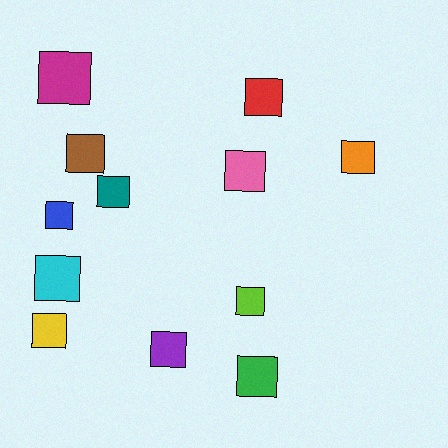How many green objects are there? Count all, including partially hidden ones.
There is 1 green object.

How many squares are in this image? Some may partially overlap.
There are 12 squares.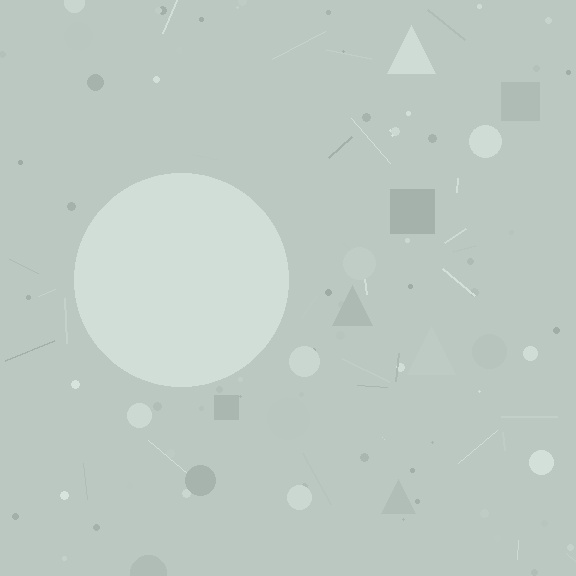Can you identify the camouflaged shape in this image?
The camouflaged shape is a circle.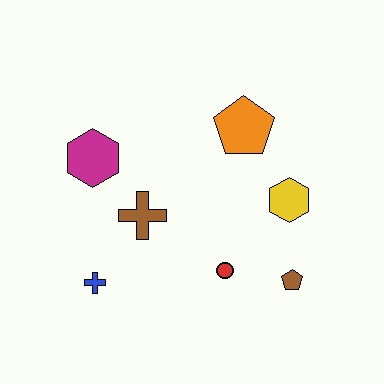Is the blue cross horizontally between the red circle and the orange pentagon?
No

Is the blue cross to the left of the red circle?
Yes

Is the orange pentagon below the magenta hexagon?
No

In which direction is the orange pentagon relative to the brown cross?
The orange pentagon is to the right of the brown cross.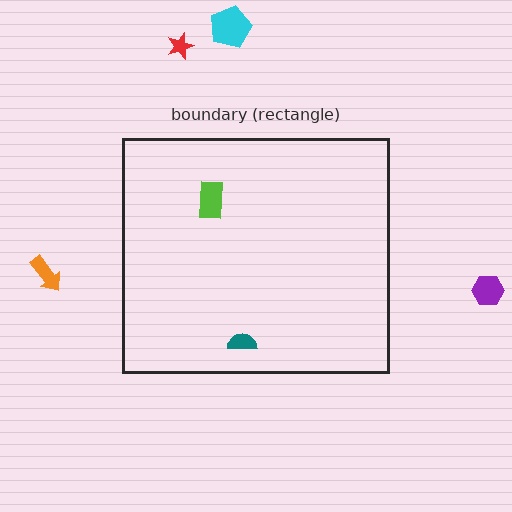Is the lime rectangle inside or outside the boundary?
Inside.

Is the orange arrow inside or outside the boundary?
Outside.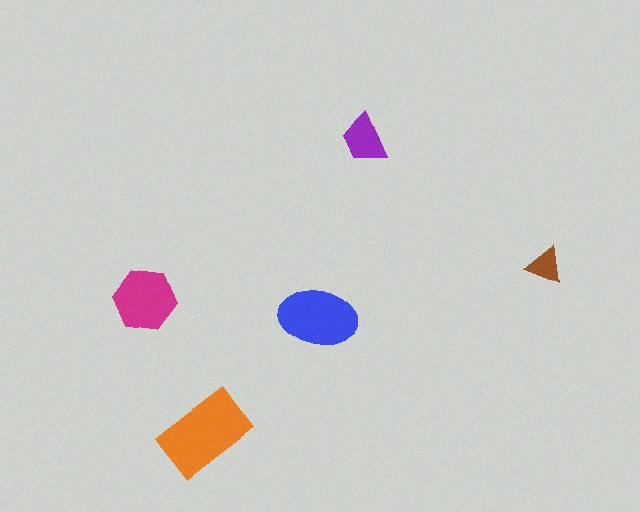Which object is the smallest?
The brown triangle.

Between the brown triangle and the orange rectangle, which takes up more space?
The orange rectangle.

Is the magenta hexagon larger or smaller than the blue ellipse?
Smaller.